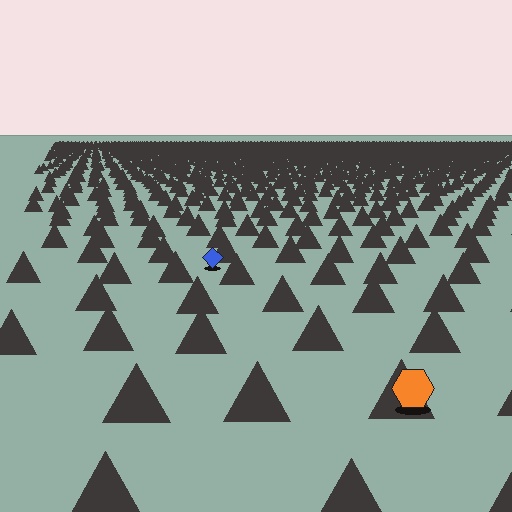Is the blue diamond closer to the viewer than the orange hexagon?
No. The orange hexagon is closer — you can tell from the texture gradient: the ground texture is coarser near it.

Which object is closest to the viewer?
The orange hexagon is closest. The texture marks near it are larger and more spread out.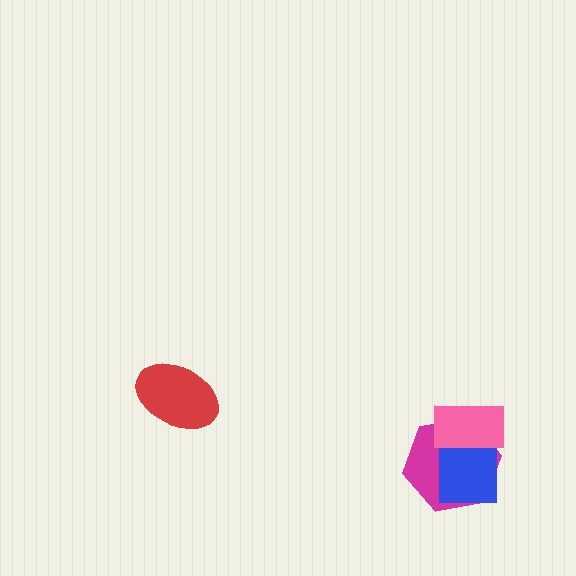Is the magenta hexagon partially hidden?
Yes, it is partially covered by another shape.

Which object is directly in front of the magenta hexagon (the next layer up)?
The blue square is directly in front of the magenta hexagon.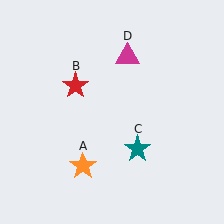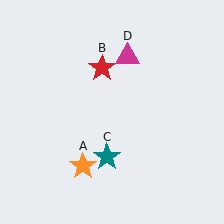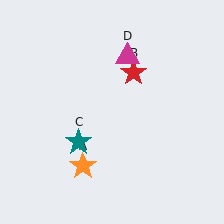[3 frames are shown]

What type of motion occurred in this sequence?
The red star (object B), teal star (object C) rotated clockwise around the center of the scene.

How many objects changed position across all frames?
2 objects changed position: red star (object B), teal star (object C).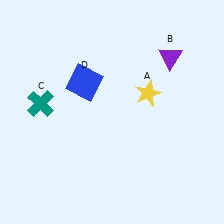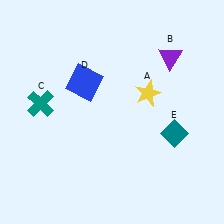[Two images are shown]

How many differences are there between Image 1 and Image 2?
There is 1 difference between the two images.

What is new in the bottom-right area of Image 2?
A teal diamond (E) was added in the bottom-right area of Image 2.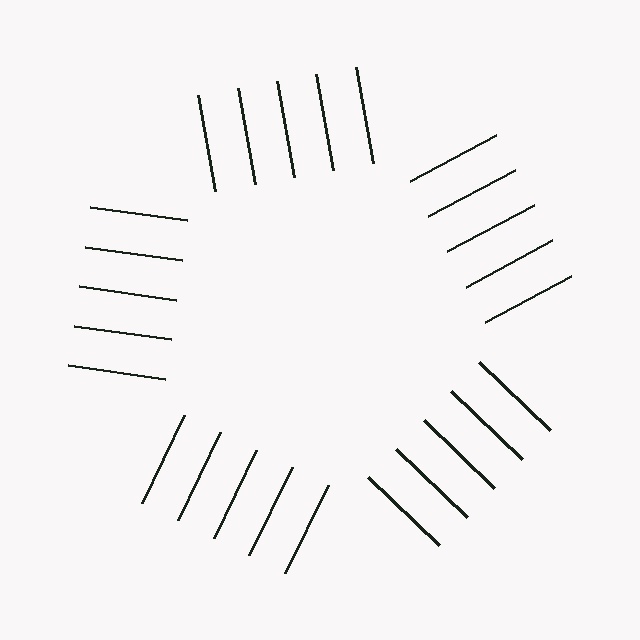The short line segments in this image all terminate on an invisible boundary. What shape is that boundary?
An illusory pentagon — the line segments terminate on its edges but no continuous stroke is drawn.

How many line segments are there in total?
25 — 5 along each of the 5 edges.